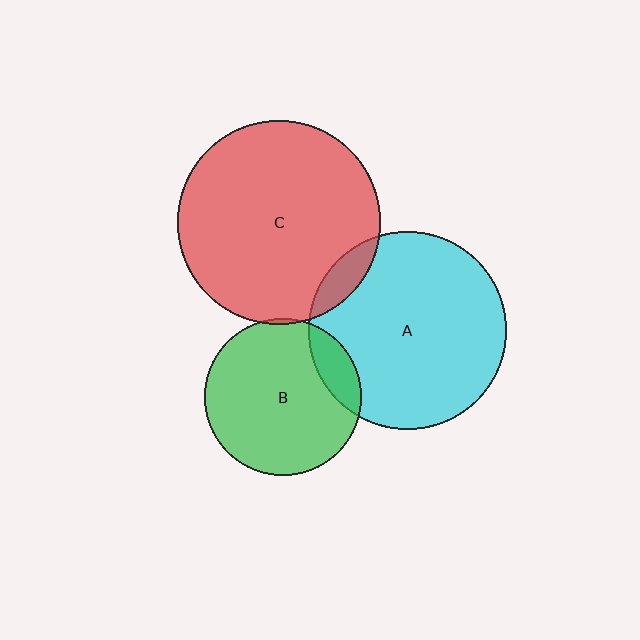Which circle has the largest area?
Circle C (red).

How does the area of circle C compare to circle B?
Approximately 1.7 times.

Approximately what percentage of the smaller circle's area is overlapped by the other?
Approximately 15%.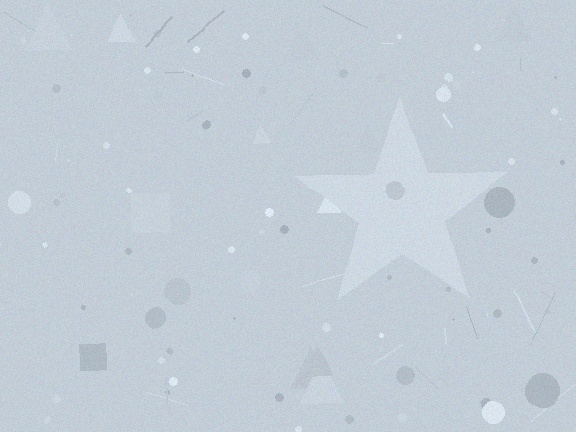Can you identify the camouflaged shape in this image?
The camouflaged shape is a star.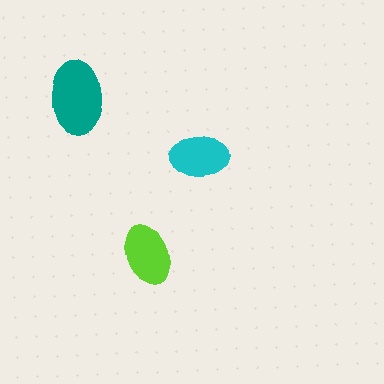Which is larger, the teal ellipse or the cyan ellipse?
The teal one.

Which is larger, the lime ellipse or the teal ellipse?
The teal one.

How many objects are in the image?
There are 3 objects in the image.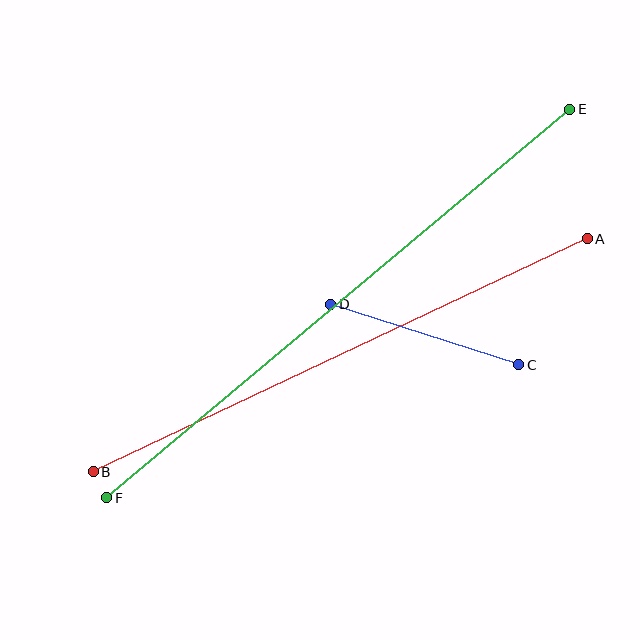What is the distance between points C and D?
The distance is approximately 197 pixels.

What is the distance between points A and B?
The distance is approximately 546 pixels.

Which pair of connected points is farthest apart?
Points E and F are farthest apart.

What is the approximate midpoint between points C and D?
The midpoint is at approximately (425, 335) pixels.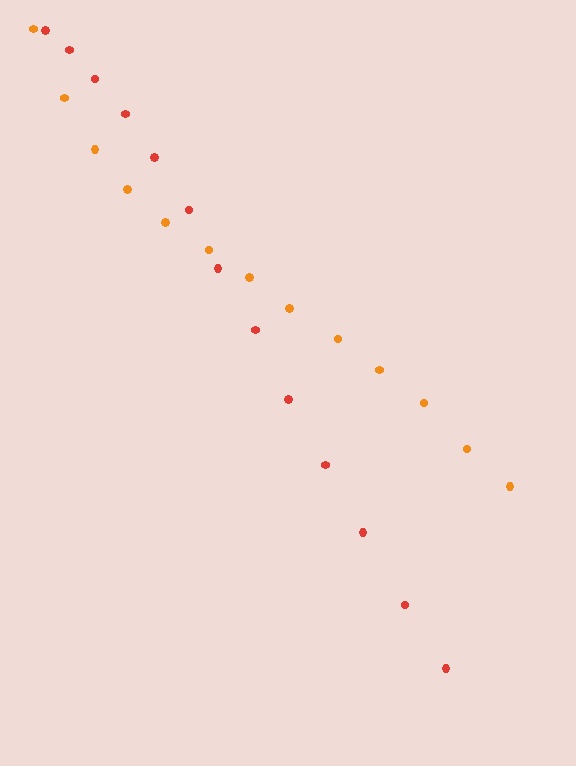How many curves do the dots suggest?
There are 2 distinct paths.